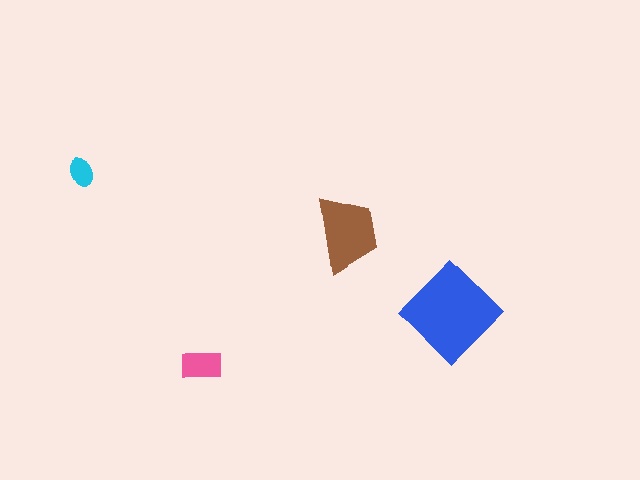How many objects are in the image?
There are 4 objects in the image.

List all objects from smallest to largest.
The cyan ellipse, the pink rectangle, the brown trapezoid, the blue diamond.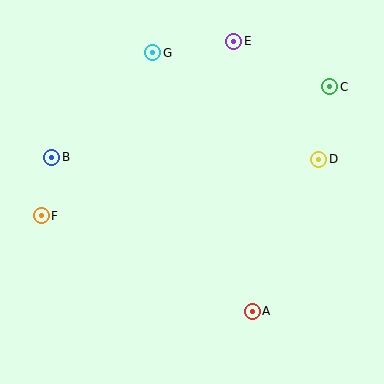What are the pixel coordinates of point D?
Point D is at (319, 159).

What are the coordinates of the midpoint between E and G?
The midpoint between E and G is at (193, 47).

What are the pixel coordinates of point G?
Point G is at (153, 53).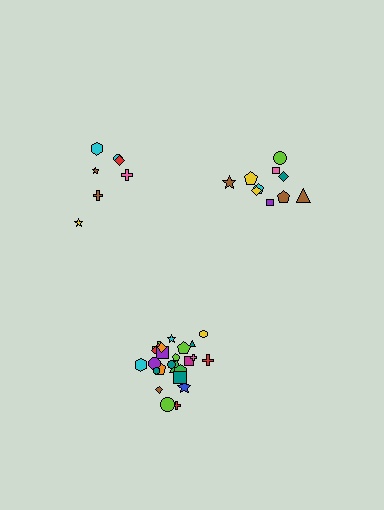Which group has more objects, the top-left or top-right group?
The top-right group.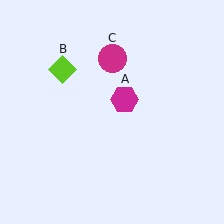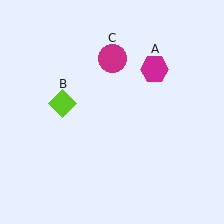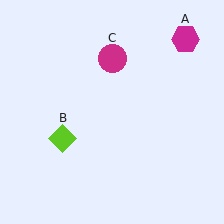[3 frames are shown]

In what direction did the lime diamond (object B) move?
The lime diamond (object B) moved down.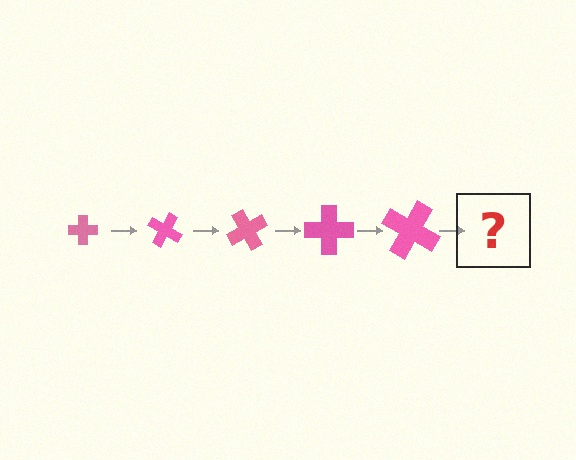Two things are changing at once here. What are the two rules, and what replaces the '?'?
The two rules are that the cross grows larger each step and it rotates 30 degrees each step. The '?' should be a cross, larger than the previous one and rotated 150 degrees from the start.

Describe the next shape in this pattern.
It should be a cross, larger than the previous one and rotated 150 degrees from the start.